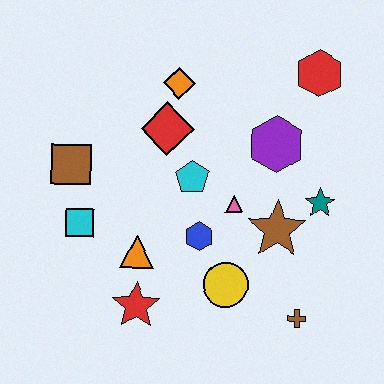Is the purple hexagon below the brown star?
No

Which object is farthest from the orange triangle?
The red hexagon is farthest from the orange triangle.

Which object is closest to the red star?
The orange triangle is closest to the red star.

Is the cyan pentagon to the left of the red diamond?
No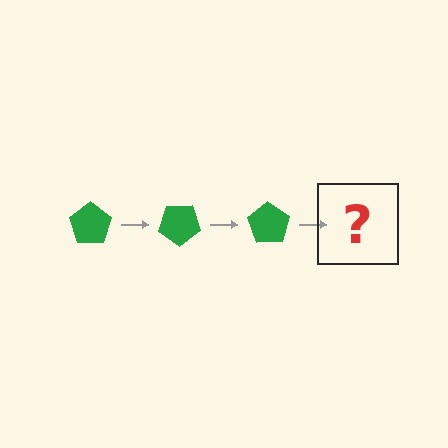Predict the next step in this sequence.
The next step is a green pentagon rotated 105 degrees.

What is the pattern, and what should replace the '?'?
The pattern is that the pentagon rotates 35 degrees each step. The '?' should be a green pentagon rotated 105 degrees.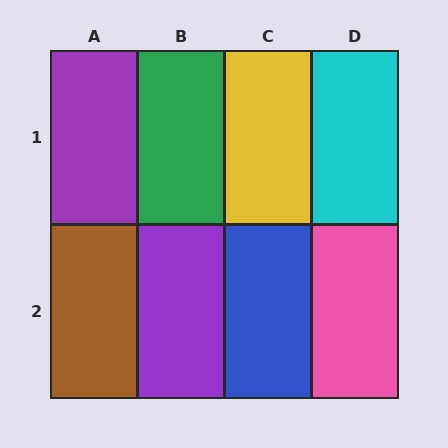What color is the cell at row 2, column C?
Blue.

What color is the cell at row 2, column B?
Purple.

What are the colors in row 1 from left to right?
Purple, green, yellow, cyan.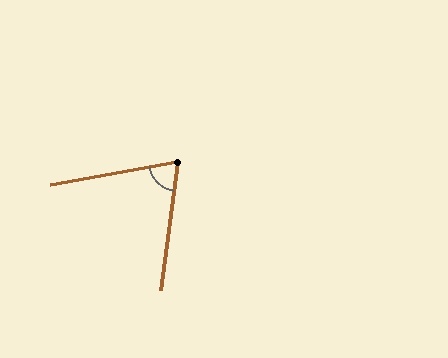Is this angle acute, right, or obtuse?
It is acute.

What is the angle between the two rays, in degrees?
Approximately 72 degrees.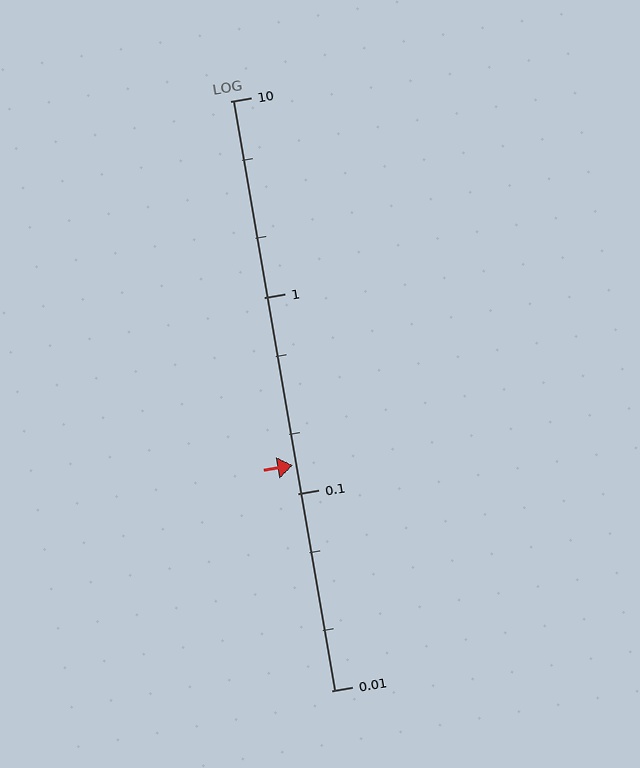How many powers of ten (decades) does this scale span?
The scale spans 3 decades, from 0.01 to 10.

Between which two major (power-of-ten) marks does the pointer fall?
The pointer is between 0.1 and 1.